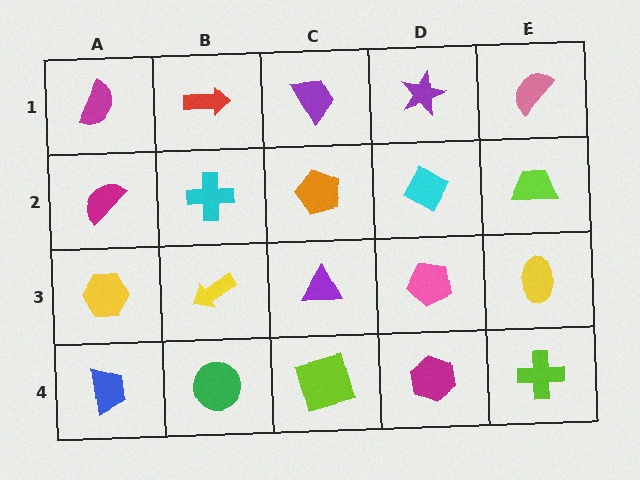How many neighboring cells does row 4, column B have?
3.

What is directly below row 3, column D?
A magenta hexagon.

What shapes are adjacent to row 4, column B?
A yellow arrow (row 3, column B), a blue trapezoid (row 4, column A), a lime square (row 4, column C).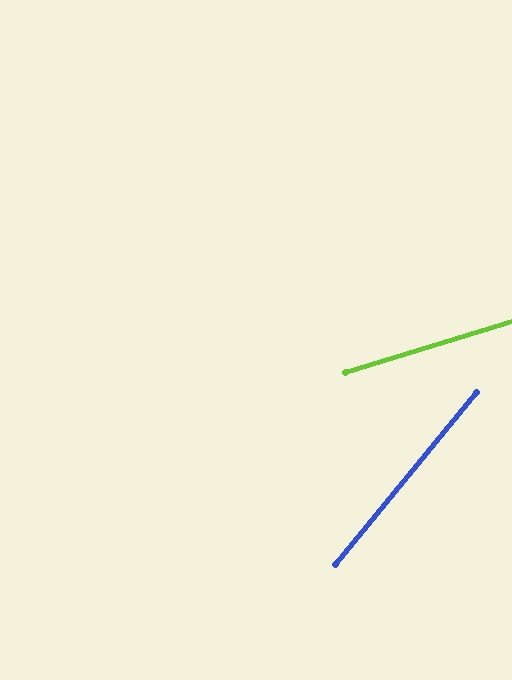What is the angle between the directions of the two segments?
Approximately 34 degrees.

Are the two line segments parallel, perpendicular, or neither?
Neither parallel nor perpendicular — they differ by about 34°.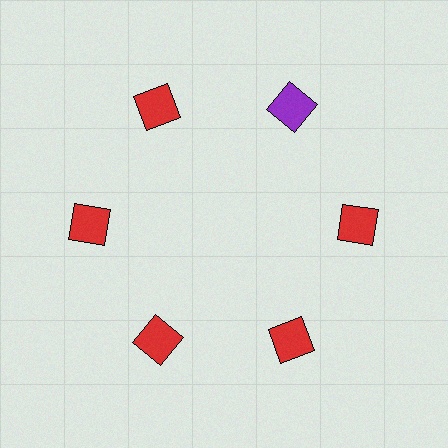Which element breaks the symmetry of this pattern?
The purple square at roughly the 1 o'clock position breaks the symmetry. All other shapes are red squares.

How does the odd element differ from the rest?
It has a different color: purple instead of red.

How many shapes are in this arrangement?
There are 6 shapes arranged in a ring pattern.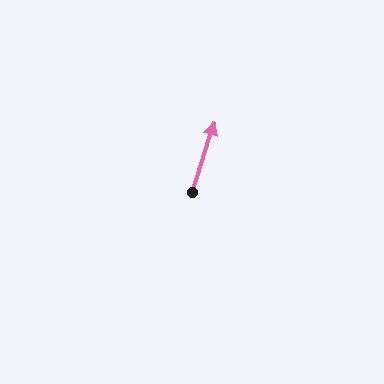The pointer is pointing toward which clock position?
Roughly 1 o'clock.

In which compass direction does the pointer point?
North.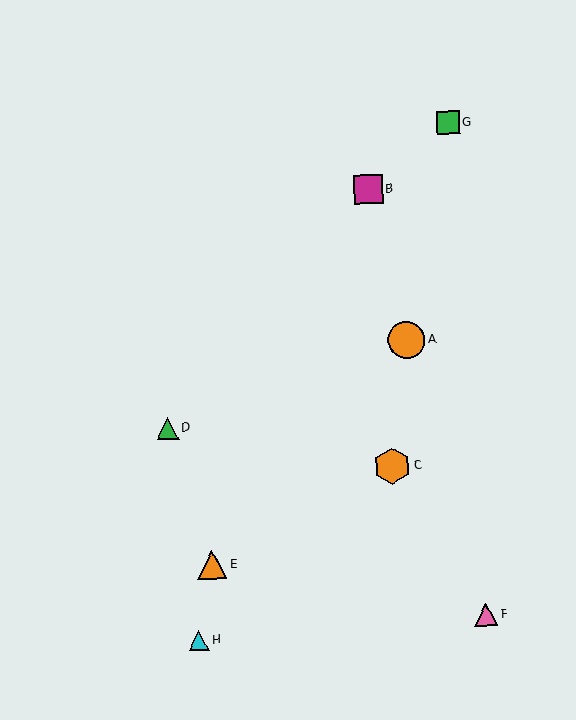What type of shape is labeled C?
Shape C is an orange hexagon.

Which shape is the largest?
The orange circle (labeled A) is the largest.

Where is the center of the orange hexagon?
The center of the orange hexagon is at (392, 466).